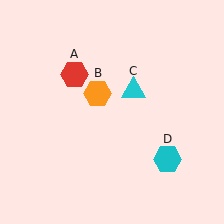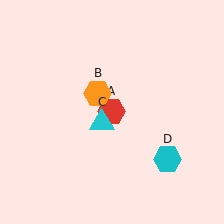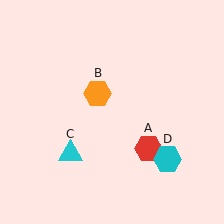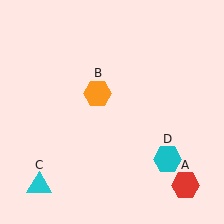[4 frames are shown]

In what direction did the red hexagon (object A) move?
The red hexagon (object A) moved down and to the right.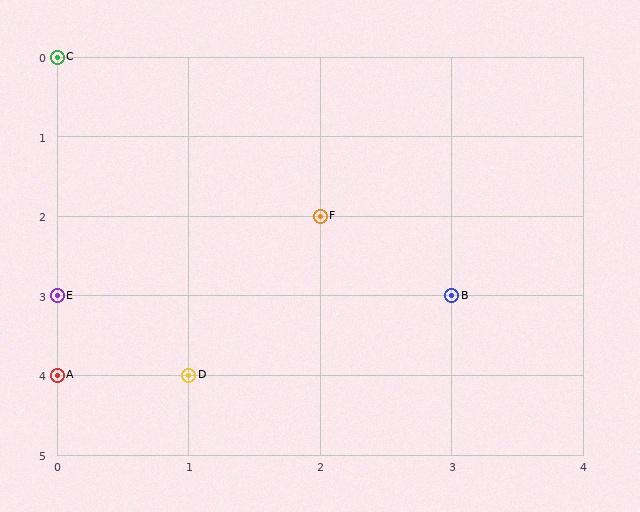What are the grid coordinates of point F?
Point F is at grid coordinates (2, 2).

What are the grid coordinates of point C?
Point C is at grid coordinates (0, 0).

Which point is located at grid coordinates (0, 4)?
Point A is at (0, 4).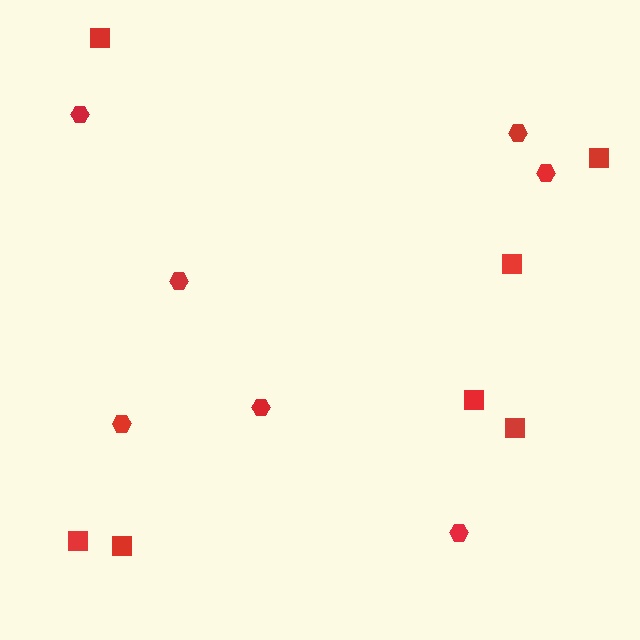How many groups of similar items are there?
There are 2 groups: one group of hexagons (7) and one group of squares (7).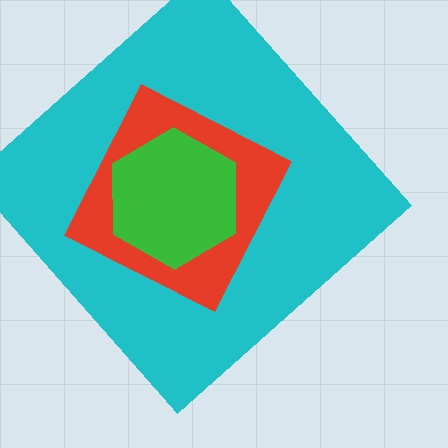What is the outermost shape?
The cyan diamond.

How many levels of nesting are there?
3.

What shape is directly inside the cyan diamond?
The red diamond.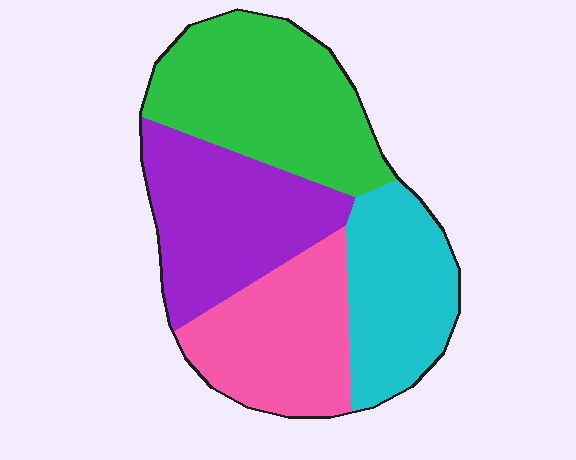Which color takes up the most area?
Green, at roughly 30%.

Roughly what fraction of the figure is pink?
Pink covers around 25% of the figure.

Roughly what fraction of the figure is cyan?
Cyan covers around 20% of the figure.